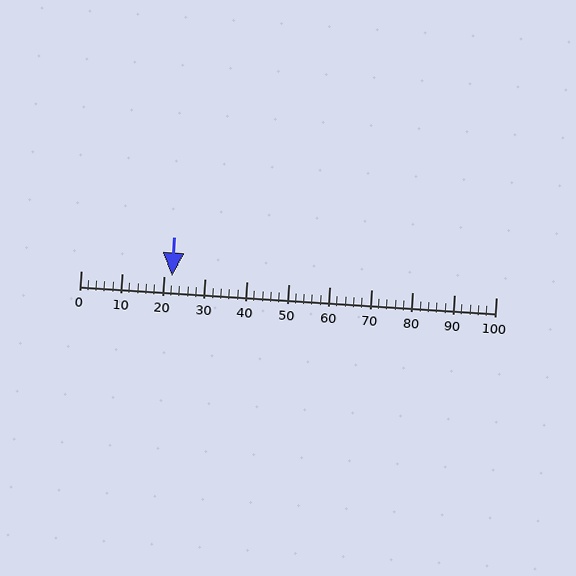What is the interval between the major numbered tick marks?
The major tick marks are spaced 10 units apart.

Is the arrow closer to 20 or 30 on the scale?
The arrow is closer to 20.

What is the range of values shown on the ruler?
The ruler shows values from 0 to 100.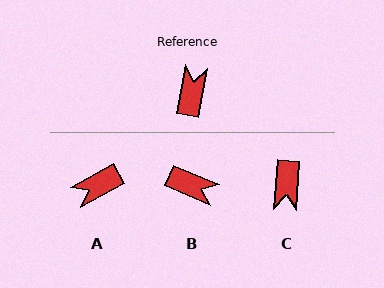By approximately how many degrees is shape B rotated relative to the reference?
Approximately 103 degrees clockwise.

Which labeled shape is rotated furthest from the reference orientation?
C, about 174 degrees away.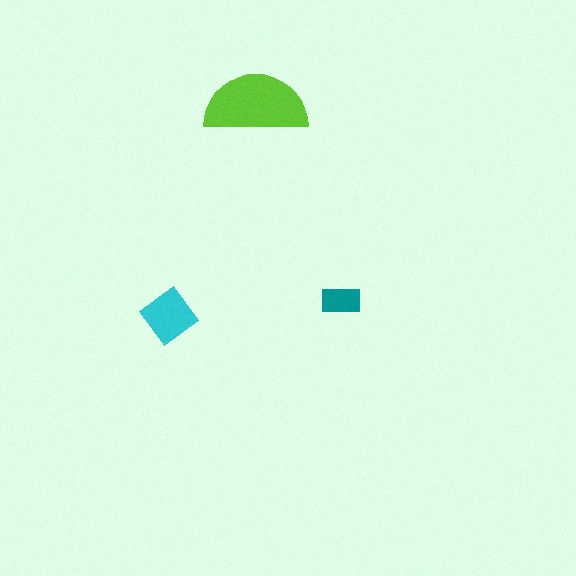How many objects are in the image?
There are 3 objects in the image.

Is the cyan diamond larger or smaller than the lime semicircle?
Smaller.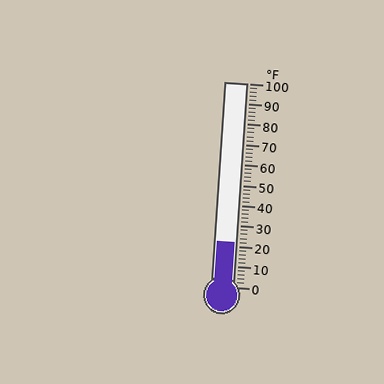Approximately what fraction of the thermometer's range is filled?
The thermometer is filled to approximately 20% of its range.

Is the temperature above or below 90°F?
The temperature is below 90°F.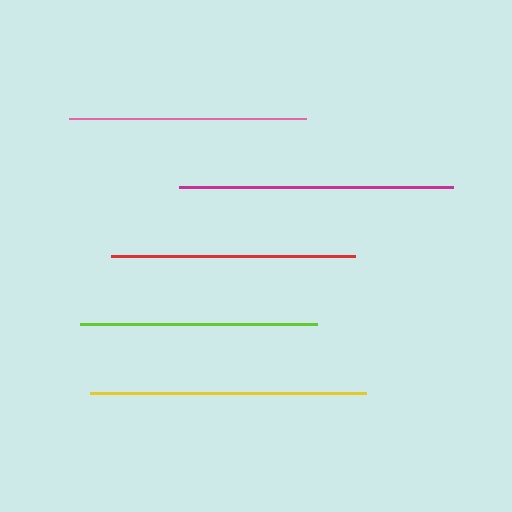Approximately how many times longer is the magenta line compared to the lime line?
The magenta line is approximately 1.2 times the length of the lime line.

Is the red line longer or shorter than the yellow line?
The yellow line is longer than the red line.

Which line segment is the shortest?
The lime line is the shortest at approximately 236 pixels.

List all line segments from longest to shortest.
From longest to shortest: yellow, magenta, red, pink, lime.